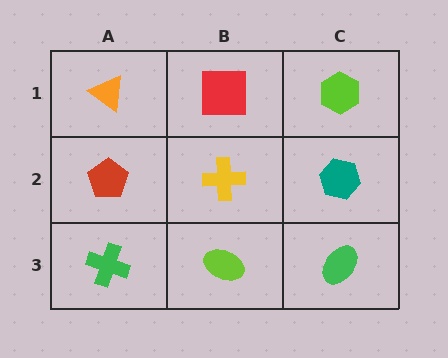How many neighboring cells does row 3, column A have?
2.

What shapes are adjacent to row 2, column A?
An orange triangle (row 1, column A), a green cross (row 3, column A), a yellow cross (row 2, column B).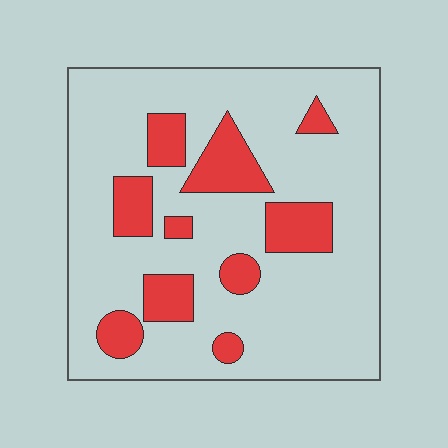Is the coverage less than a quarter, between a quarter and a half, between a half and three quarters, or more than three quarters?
Less than a quarter.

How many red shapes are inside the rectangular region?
10.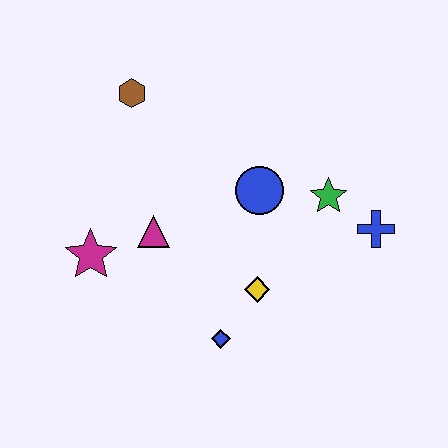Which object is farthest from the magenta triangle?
The blue cross is farthest from the magenta triangle.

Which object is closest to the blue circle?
The green star is closest to the blue circle.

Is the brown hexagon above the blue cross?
Yes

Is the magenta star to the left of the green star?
Yes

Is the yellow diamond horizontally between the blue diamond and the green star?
Yes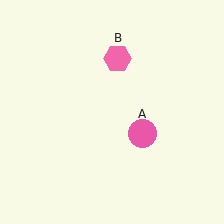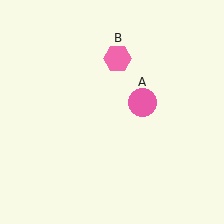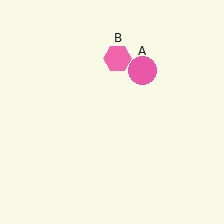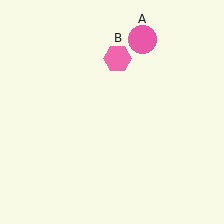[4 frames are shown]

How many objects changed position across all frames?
1 object changed position: pink circle (object A).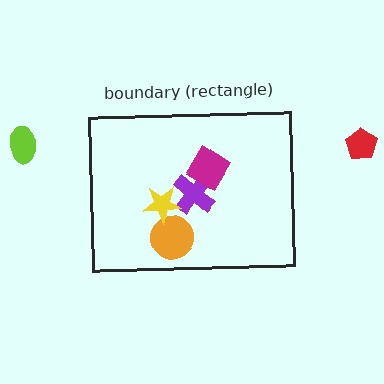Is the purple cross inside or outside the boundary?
Inside.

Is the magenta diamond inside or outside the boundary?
Inside.